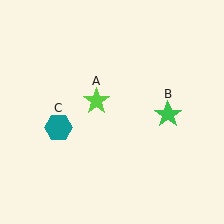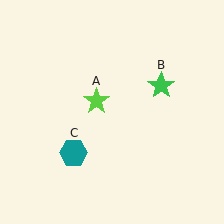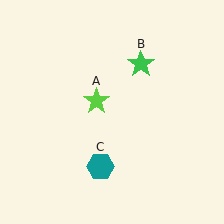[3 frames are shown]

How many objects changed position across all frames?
2 objects changed position: green star (object B), teal hexagon (object C).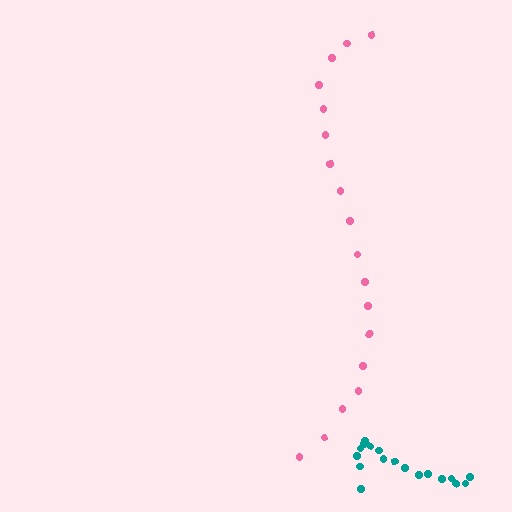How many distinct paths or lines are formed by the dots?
There are 2 distinct paths.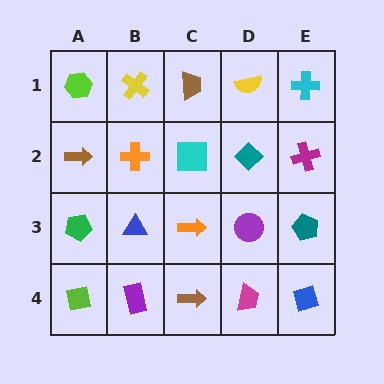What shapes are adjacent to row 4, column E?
A teal pentagon (row 3, column E), a magenta trapezoid (row 4, column D).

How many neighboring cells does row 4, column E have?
2.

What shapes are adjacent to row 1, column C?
A cyan square (row 2, column C), a yellow cross (row 1, column B), a yellow semicircle (row 1, column D).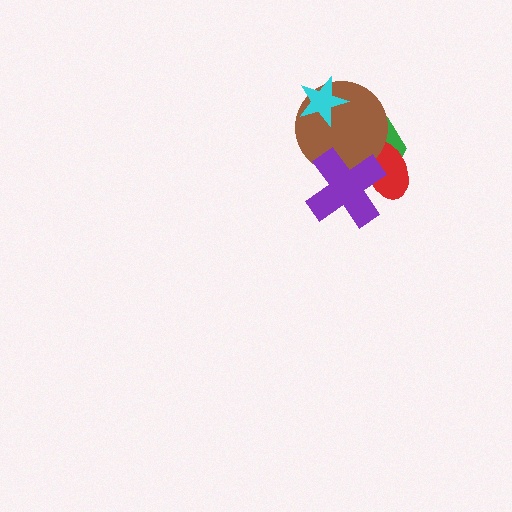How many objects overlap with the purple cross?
3 objects overlap with the purple cross.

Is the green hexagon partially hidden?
Yes, it is partially covered by another shape.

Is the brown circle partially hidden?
Yes, it is partially covered by another shape.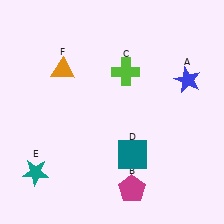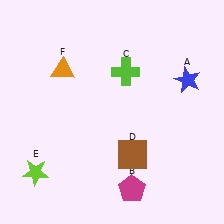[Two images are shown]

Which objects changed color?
D changed from teal to brown. E changed from teal to lime.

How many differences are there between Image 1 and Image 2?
There are 2 differences between the two images.